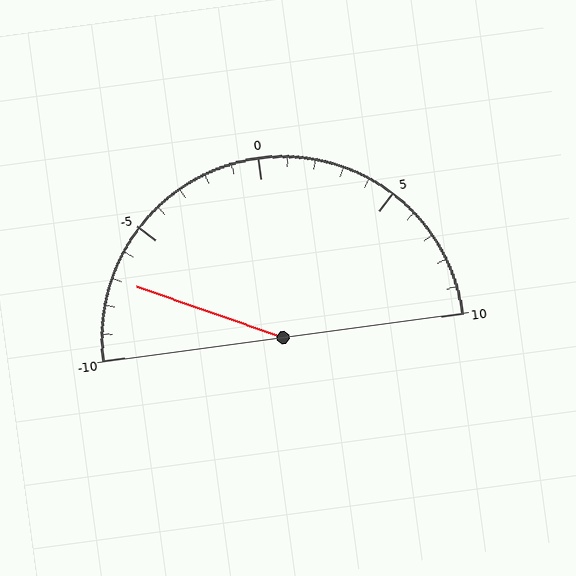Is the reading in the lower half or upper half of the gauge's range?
The reading is in the lower half of the range (-10 to 10).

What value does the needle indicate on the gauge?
The needle indicates approximately -7.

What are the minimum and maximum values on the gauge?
The gauge ranges from -10 to 10.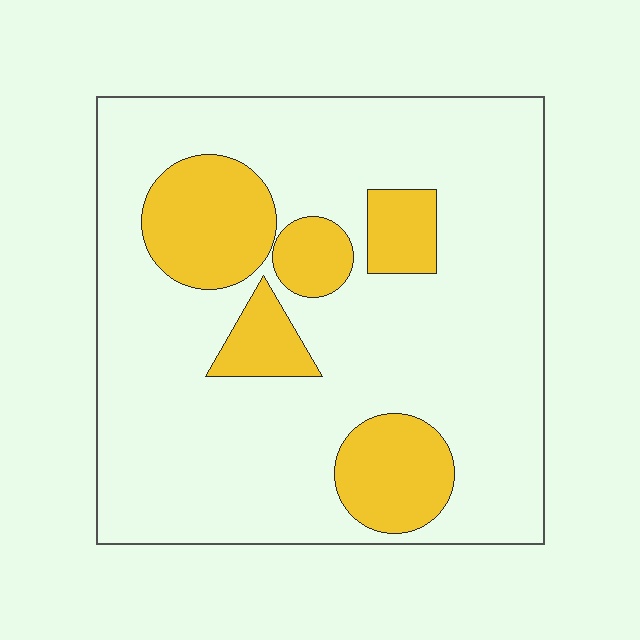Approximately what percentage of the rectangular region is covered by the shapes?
Approximately 20%.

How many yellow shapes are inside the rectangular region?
5.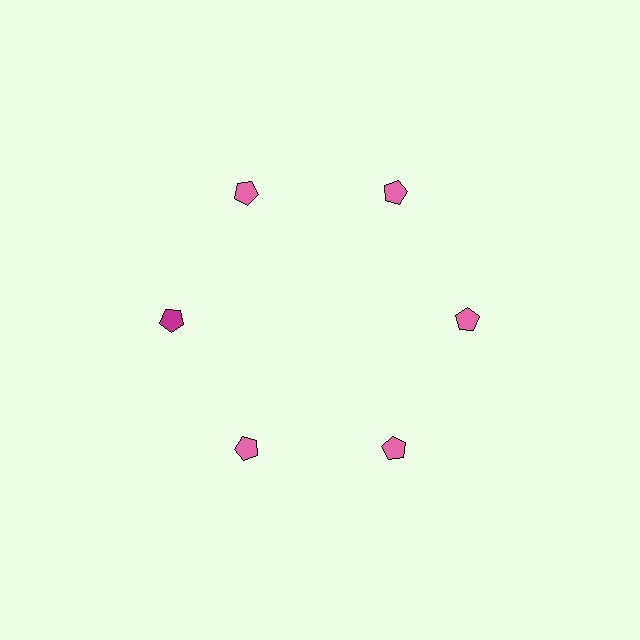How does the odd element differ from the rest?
It has a different color: magenta instead of pink.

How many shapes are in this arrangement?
There are 6 shapes arranged in a ring pattern.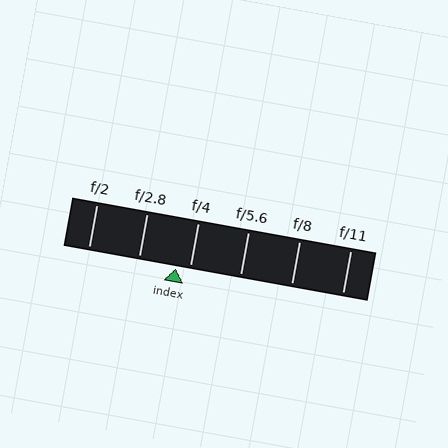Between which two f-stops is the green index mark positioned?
The index mark is between f/2.8 and f/4.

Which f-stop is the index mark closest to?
The index mark is closest to f/4.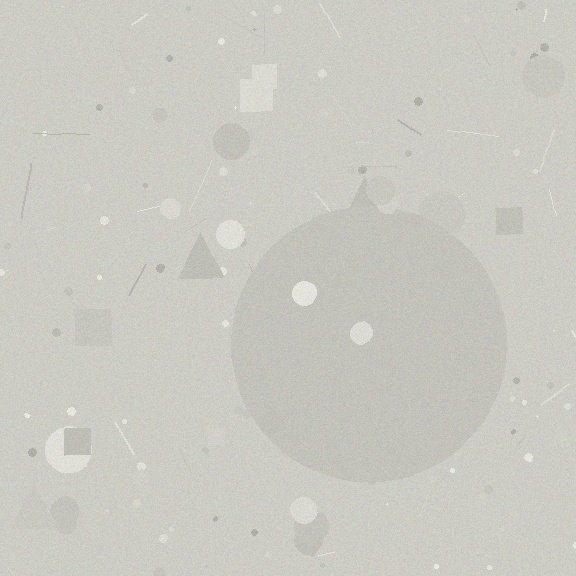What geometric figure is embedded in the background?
A circle is embedded in the background.